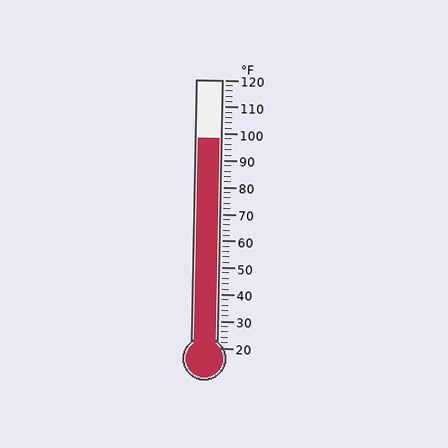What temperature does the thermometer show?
The thermometer shows approximately 98°F.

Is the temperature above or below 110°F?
The temperature is below 110°F.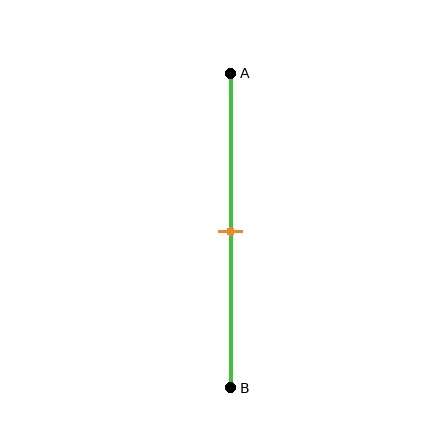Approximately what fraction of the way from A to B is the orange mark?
The orange mark is approximately 50% of the way from A to B.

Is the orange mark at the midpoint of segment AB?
Yes, the mark is approximately at the midpoint.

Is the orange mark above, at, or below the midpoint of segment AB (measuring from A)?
The orange mark is approximately at the midpoint of segment AB.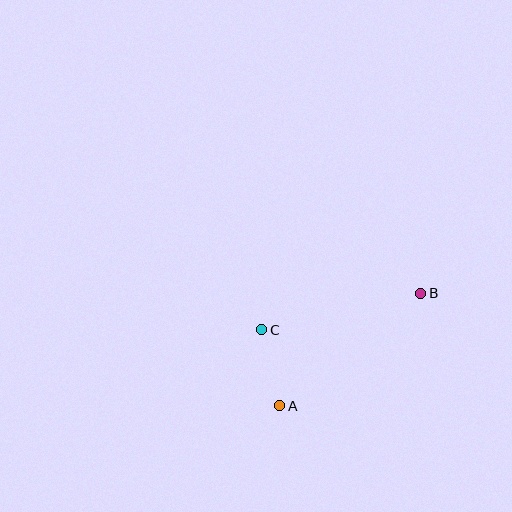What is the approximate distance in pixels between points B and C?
The distance between B and C is approximately 163 pixels.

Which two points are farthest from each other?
Points A and B are farthest from each other.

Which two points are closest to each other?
Points A and C are closest to each other.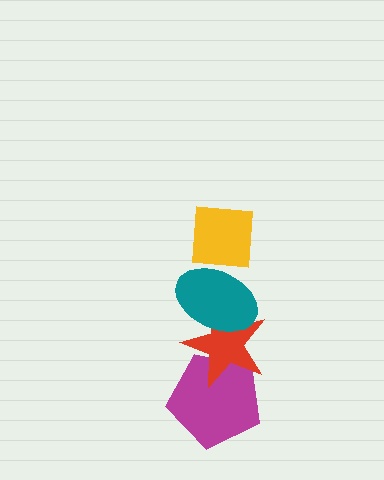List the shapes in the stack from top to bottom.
From top to bottom: the yellow square, the teal ellipse, the red star, the magenta pentagon.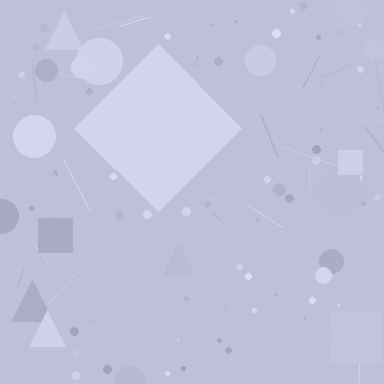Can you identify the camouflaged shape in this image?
The camouflaged shape is a diamond.